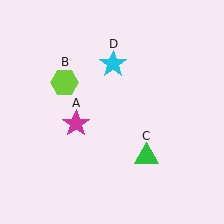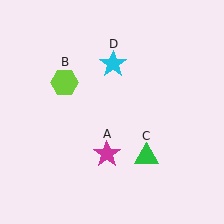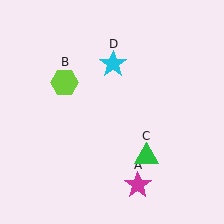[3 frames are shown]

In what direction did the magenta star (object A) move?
The magenta star (object A) moved down and to the right.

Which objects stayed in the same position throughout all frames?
Lime hexagon (object B) and green triangle (object C) and cyan star (object D) remained stationary.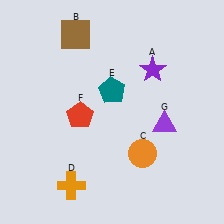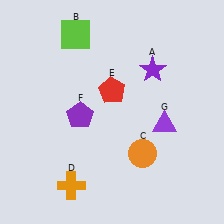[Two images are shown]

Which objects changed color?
B changed from brown to lime. E changed from teal to red. F changed from red to purple.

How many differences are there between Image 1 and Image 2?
There are 3 differences between the two images.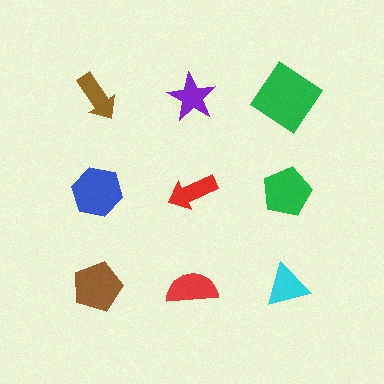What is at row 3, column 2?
A red semicircle.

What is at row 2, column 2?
A red arrow.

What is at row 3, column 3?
A cyan triangle.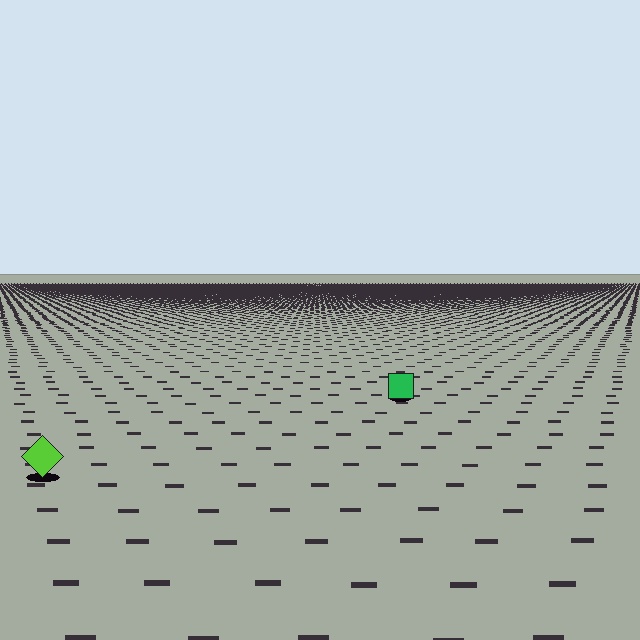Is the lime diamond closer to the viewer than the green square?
Yes. The lime diamond is closer — you can tell from the texture gradient: the ground texture is coarser near it.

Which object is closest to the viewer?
The lime diamond is closest. The texture marks near it are larger and more spread out.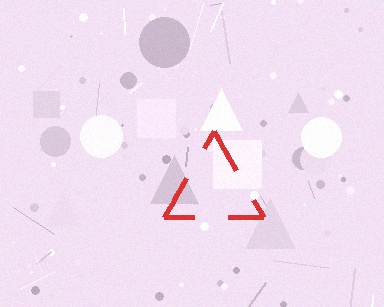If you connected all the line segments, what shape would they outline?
They would outline a triangle.